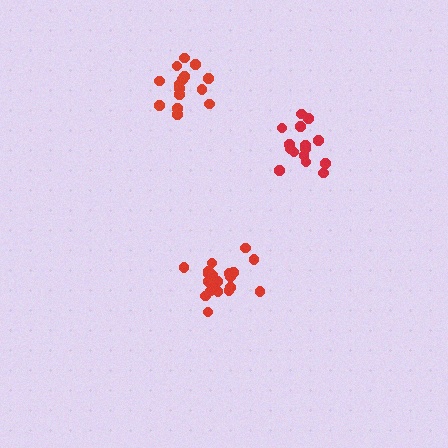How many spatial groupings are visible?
There are 3 spatial groupings.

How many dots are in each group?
Group 1: 15 dots, Group 2: 15 dots, Group 3: 20 dots (50 total).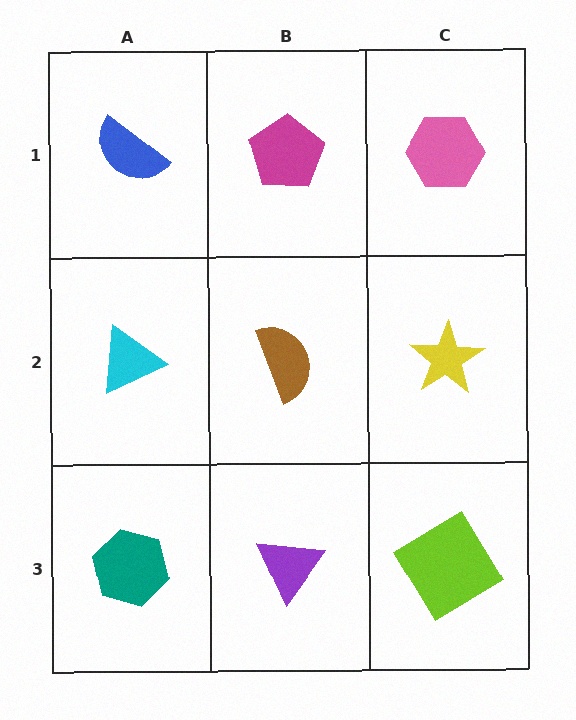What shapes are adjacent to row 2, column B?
A magenta pentagon (row 1, column B), a purple triangle (row 3, column B), a cyan triangle (row 2, column A), a yellow star (row 2, column C).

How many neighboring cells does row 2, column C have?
3.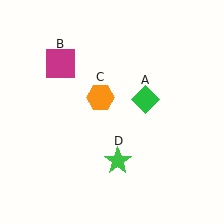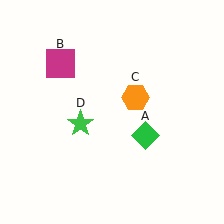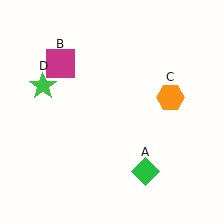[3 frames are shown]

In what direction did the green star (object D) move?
The green star (object D) moved up and to the left.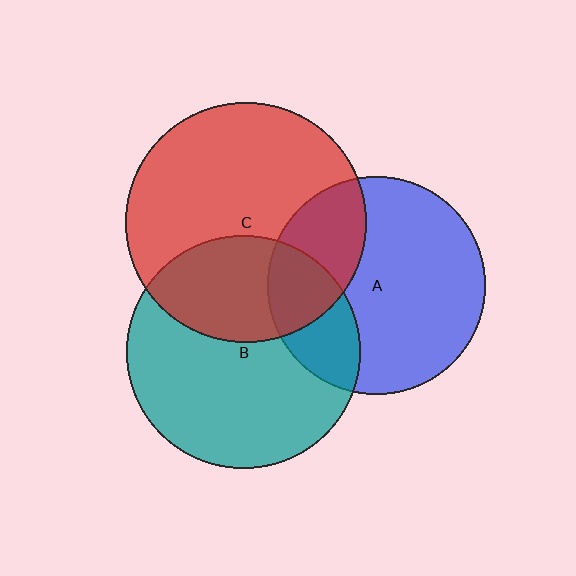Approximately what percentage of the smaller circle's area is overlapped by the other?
Approximately 25%.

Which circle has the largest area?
Circle C (red).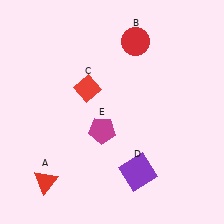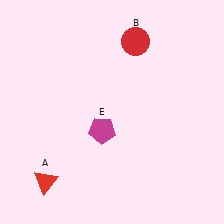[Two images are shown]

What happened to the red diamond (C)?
The red diamond (C) was removed in Image 2. It was in the top-left area of Image 1.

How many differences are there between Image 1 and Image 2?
There are 2 differences between the two images.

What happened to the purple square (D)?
The purple square (D) was removed in Image 2. It was in the bottom-right area of Image 1.